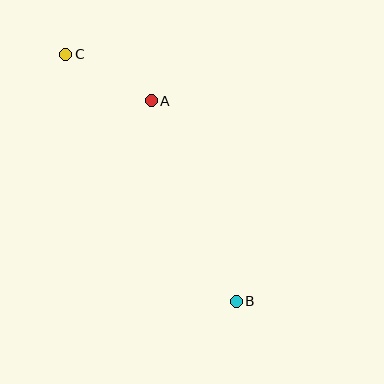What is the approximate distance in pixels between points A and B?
The distance between A and B is approximately 217 pixels.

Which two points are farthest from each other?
Points B and C are farthest from each other.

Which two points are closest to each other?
Points A and C are closest to each other.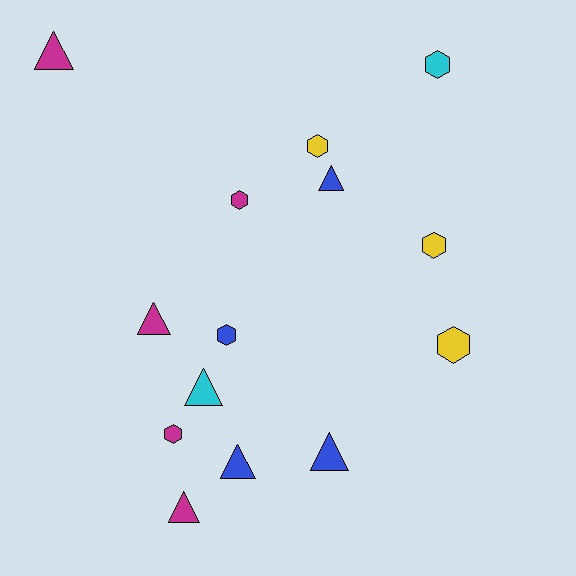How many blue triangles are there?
There are 3 blue triangles.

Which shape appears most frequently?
Hexagon, with 7 objects.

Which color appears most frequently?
Magenta, with 5 objects.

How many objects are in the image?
There are 14 objects.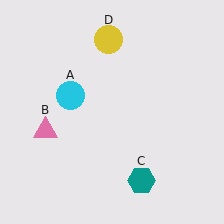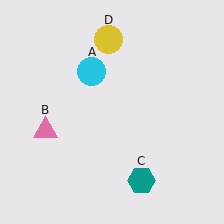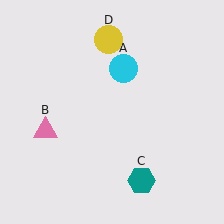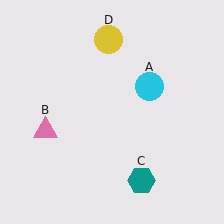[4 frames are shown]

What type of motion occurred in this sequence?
The cyan circle (object A) rotated clockwise around the center of the scene.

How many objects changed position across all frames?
1 object changed position: cyan circle (object A).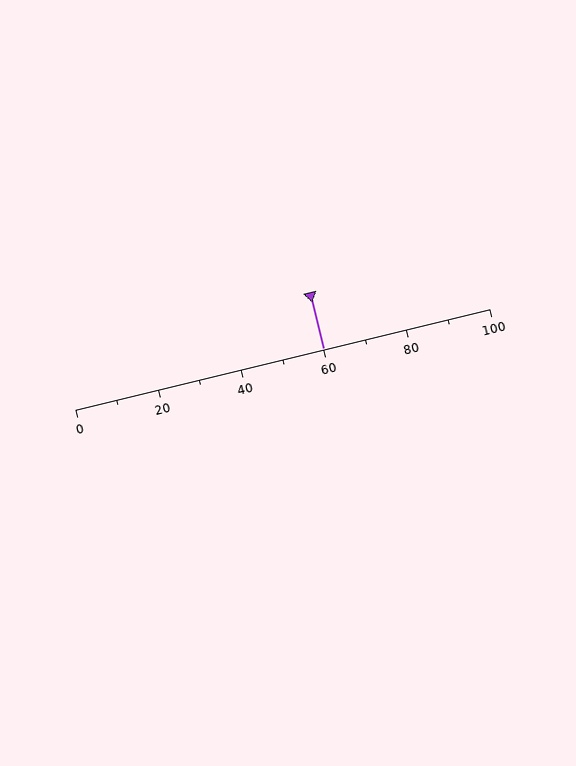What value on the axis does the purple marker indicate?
The marker indicates approximately 60.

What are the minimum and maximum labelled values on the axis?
The axis runs from 0 to 100.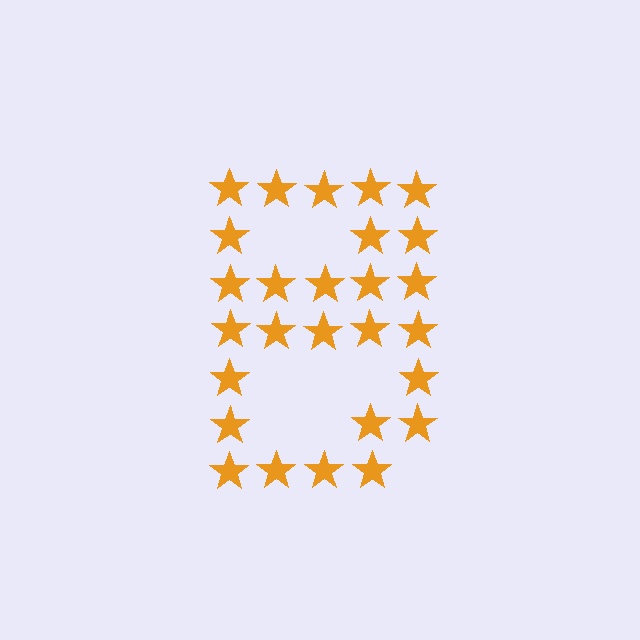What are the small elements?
The small elements are stars.